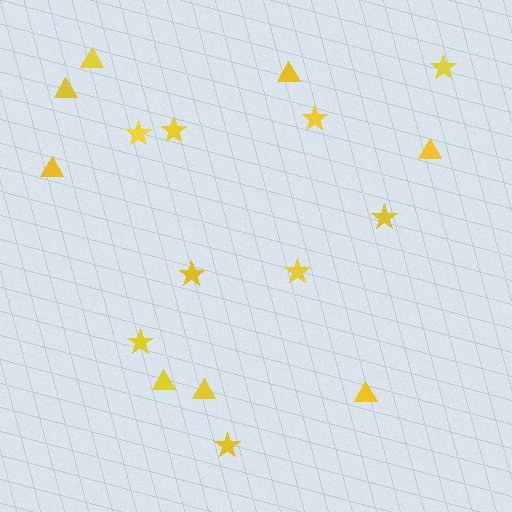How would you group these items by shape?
There are 2 groups: one group of triangles (8) and one group of stars (9).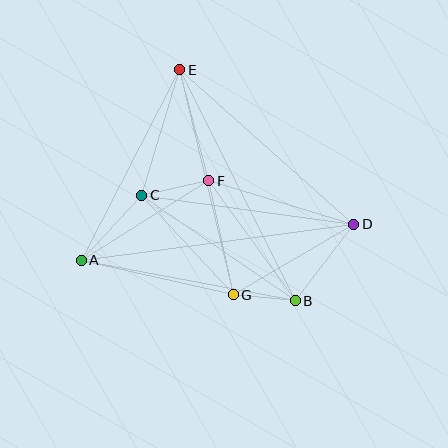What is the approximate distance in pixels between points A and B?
The distance between A and B is approximately 218 pixels.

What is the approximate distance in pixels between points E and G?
The distance between E and G is approximately 231 pixels.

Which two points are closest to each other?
Points B and G are closest to each other.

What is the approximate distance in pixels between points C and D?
The distance between C and D is approximately 214 pixels.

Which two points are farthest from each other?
Points A and D are farthest from each other.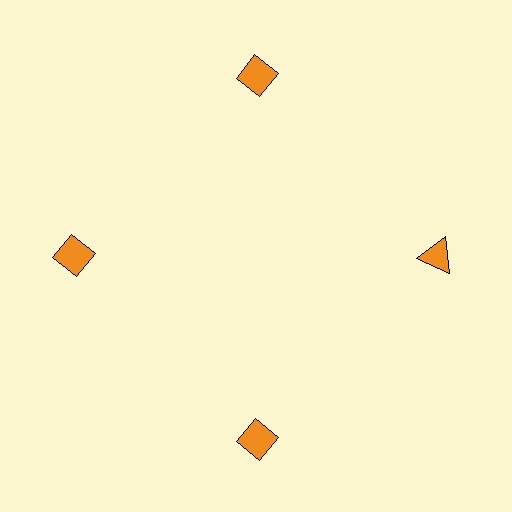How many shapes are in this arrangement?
There are 4 shapes arranged in a ring pattern.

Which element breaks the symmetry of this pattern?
The orange triangle at roughly the 3 o'clock position breaks the symmetry. All other shapes are orange diamonds.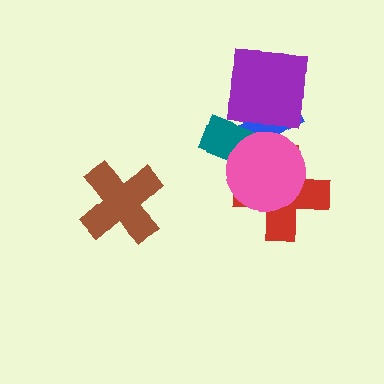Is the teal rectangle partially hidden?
Yes, it is partially covered by another shape.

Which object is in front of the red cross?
The pink circle is in front of the red cross.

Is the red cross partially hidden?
Yes, it is partially covered by another shape.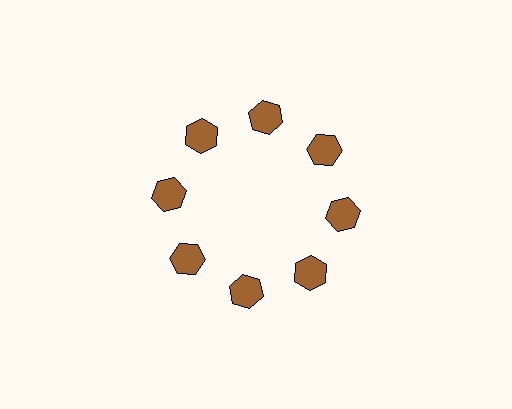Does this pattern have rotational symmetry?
Yes, this pattern has 8-fold rotational symmetry. It looks the same after rotating 45 degrees around the center.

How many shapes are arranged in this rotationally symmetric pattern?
There are 8 shapes, arranged in 8 groups of 1.